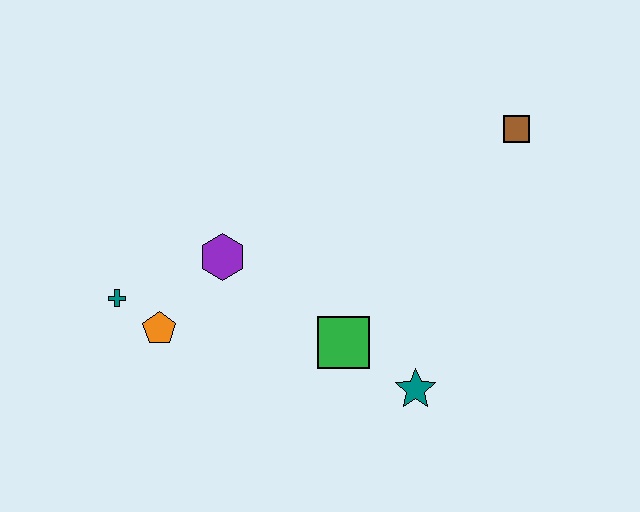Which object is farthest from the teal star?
The teal cross is farthest from the teal star.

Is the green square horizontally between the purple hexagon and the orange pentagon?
No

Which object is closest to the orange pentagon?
The teal cross is closest to the orange pentagon.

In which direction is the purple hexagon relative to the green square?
The purple hexagon is to the left of the green square.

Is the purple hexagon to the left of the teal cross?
No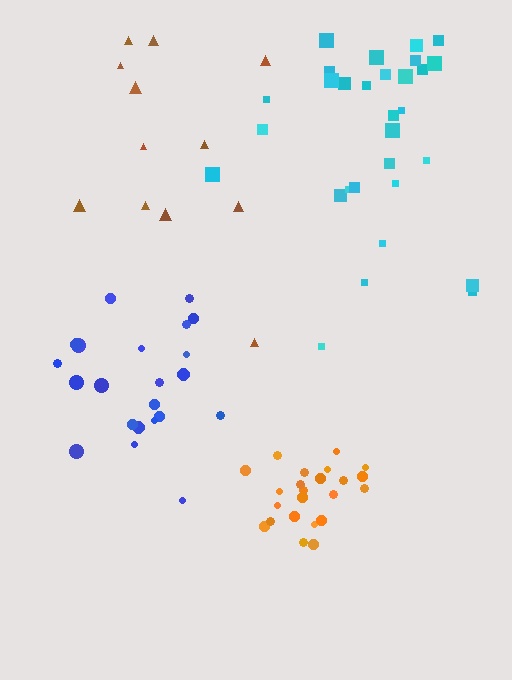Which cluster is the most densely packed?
Orange.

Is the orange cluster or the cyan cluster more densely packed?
Orange.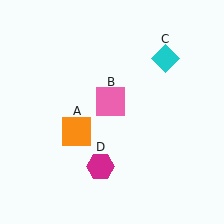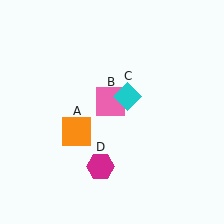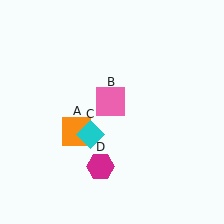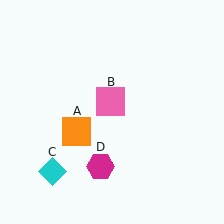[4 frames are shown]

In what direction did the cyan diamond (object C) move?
The cyan diamond (object C) moved down and to the left.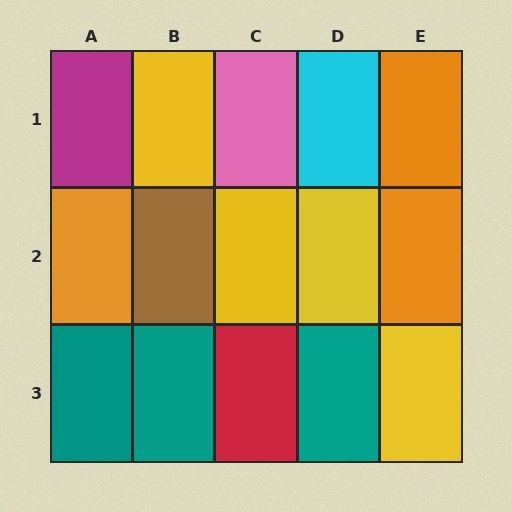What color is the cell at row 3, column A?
Teal.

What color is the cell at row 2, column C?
Yellow.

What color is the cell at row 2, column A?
Orange.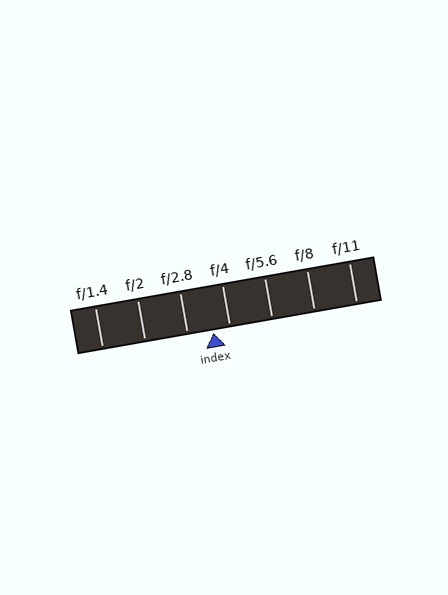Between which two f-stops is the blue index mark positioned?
The index mark is between f/2.8 and f/4.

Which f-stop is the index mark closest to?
The index mark is closest to f/4.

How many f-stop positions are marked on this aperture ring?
There are 7 f-stop positions marked.